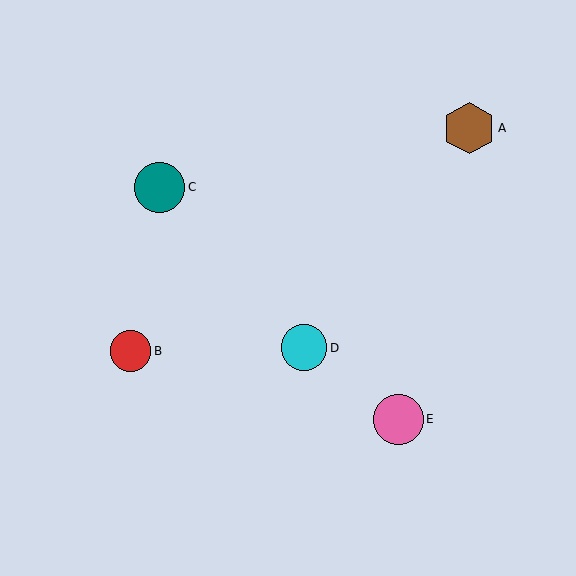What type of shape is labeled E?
Shape E is a pink circle.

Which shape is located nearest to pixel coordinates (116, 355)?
The red circle (labeled B) at (130, 351) is nearest to that location.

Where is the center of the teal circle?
The center of the teal circle is at (160, 187).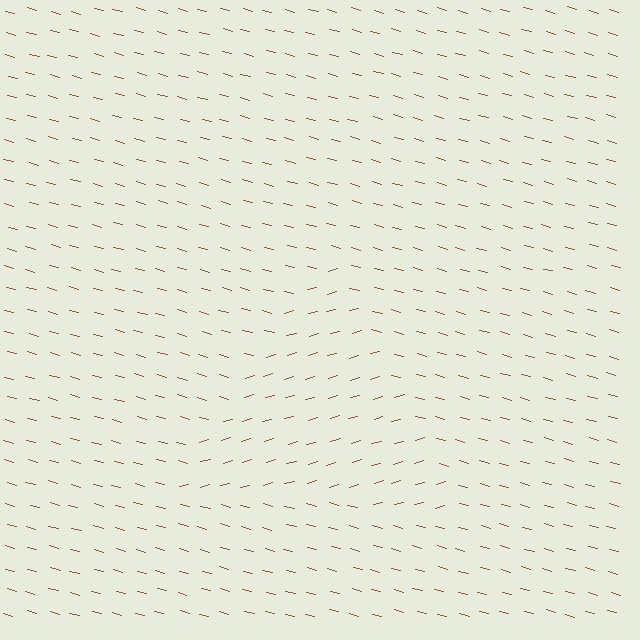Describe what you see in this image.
The image is filled with small brown line segments. A triangle region in the image has lines oriented differently from the surrounding lines, creating a visible texture boundary.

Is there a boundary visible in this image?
Yes, there is a texture boundary formed by a change in line orientation.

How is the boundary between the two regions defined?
The boundary is defined purely by a change in line orientation (approximately 31 degrees difference). All lines are the same color and thickness.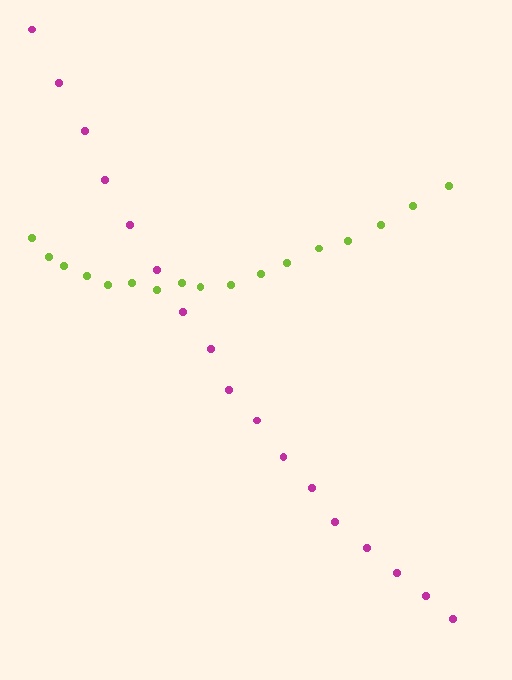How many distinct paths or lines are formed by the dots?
There are 2 distinct paths.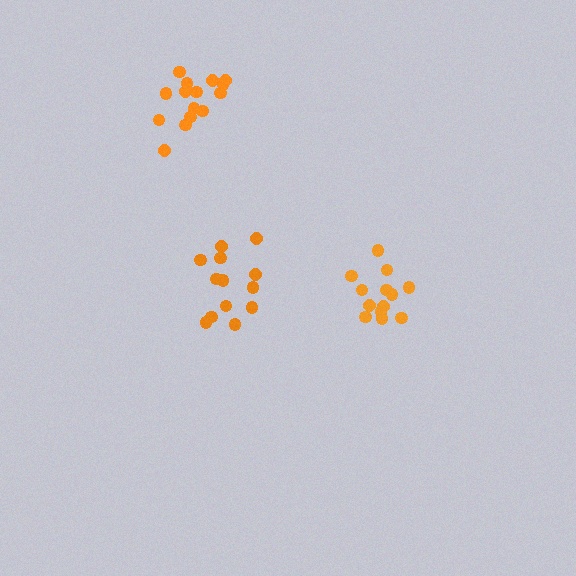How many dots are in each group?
Group 1: 13 dots, Group 2: 15 dots, Group 3: 13 dots (41 total).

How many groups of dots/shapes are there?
There are 3 groups.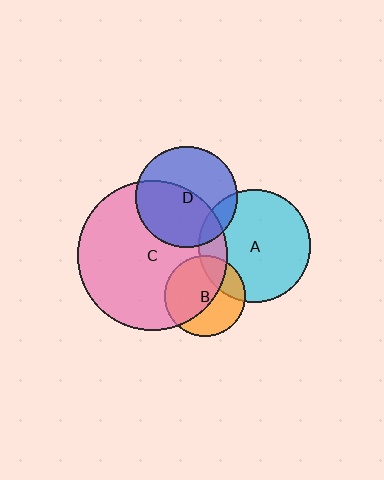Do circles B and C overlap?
Yes.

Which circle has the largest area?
Circle C (pink).